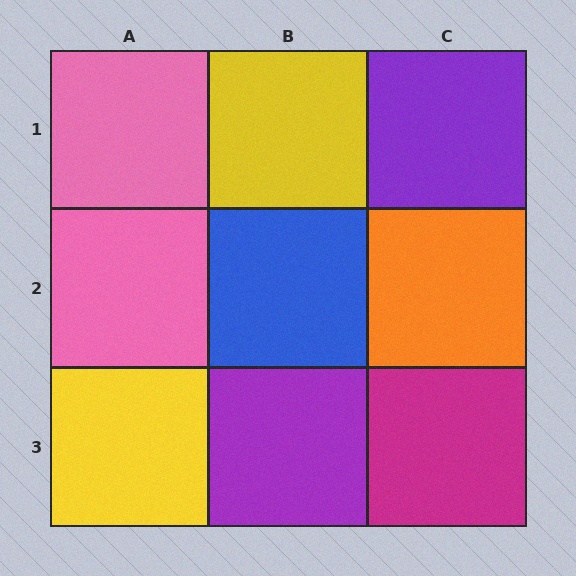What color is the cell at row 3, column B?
Purple.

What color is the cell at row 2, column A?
Pink.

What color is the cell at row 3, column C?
Magenta.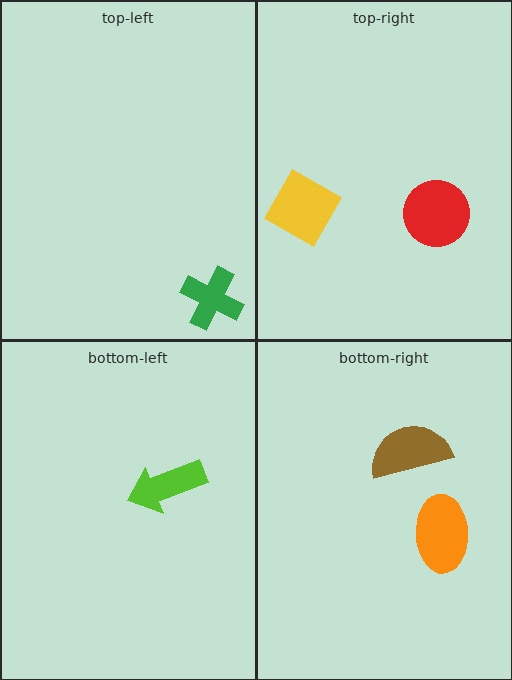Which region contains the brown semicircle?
The bottom-right region.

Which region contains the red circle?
The top-right region.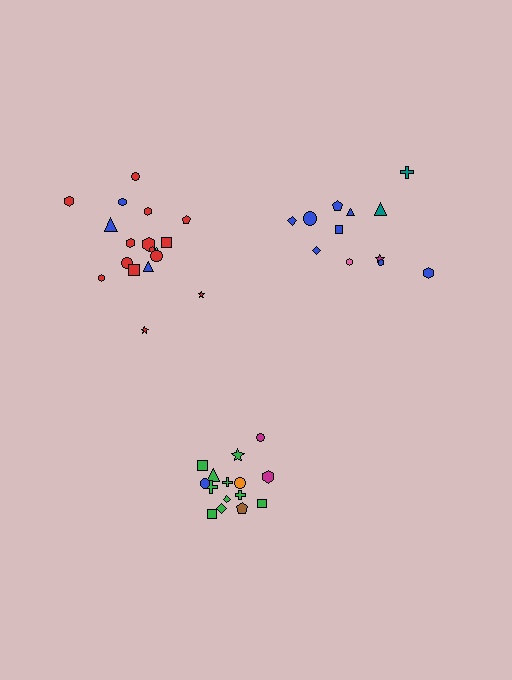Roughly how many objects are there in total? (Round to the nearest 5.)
Roughly 45 objects in total.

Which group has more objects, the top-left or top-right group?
The top-left group.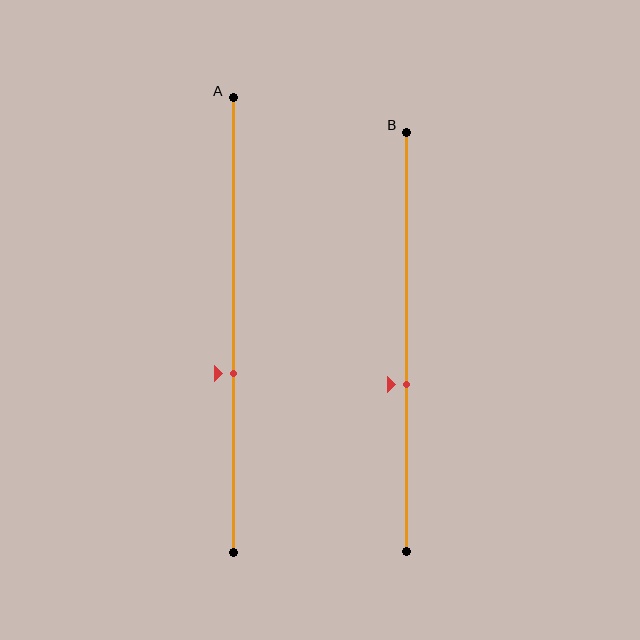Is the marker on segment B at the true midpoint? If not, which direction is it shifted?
No, the marker on segment B is shifted downward by about 10% of the segment length.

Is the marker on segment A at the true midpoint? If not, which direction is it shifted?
No, the marker on segment A is shifted downward by about 11% of the segment length.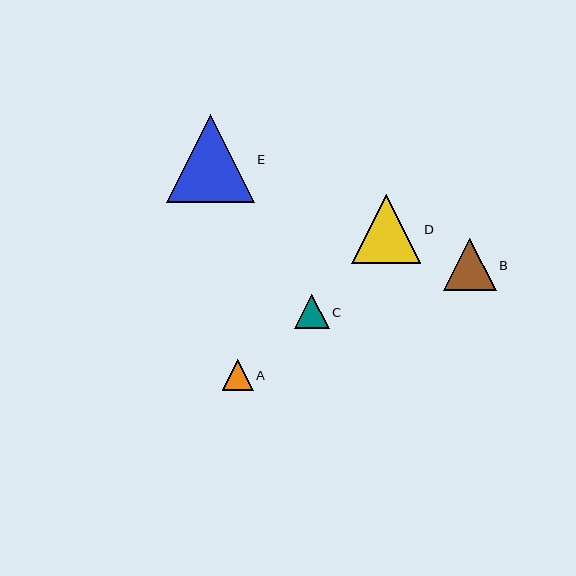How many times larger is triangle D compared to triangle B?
Triangle D is approximately 1.3 times the size of triangle B.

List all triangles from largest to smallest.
From largest to smallest: E, D, B, C, A.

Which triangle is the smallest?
Triangle A is the smallest with a size of approximately 31 pixels.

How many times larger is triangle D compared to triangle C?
Triangle D is approximately 2.0 times the size of triangle C.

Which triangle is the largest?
Triangle E is the largest with a size of approximately 88 pixels.